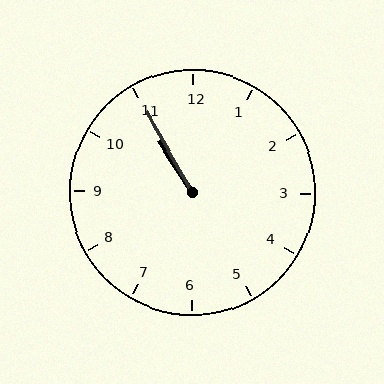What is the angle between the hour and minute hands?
Approximately 2 degrees.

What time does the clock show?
10:55.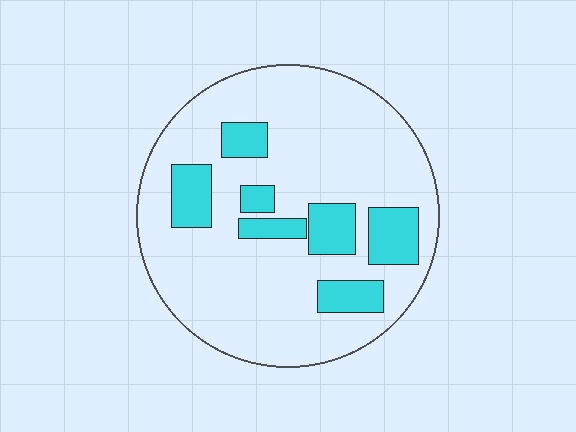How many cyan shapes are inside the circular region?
7.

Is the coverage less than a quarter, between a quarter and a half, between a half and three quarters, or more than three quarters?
Less than a quarter.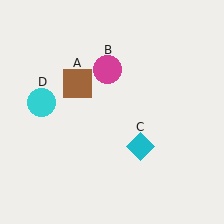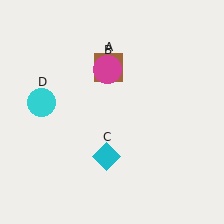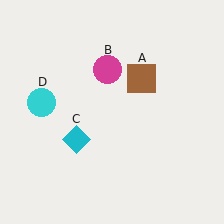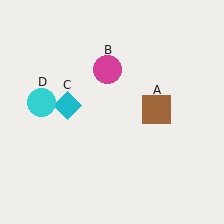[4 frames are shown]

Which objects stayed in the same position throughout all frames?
Magenta circle (object B) and cyan circle (object D) remained stationary.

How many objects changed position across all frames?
2 objects changed position: brown square (object A), cyan diamond (object C).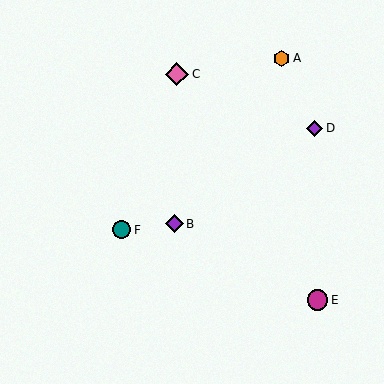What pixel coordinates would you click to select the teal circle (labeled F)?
Click at (122, 230) to select the teal circle F.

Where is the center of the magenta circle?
The center of the magenta circle is at (317, 300).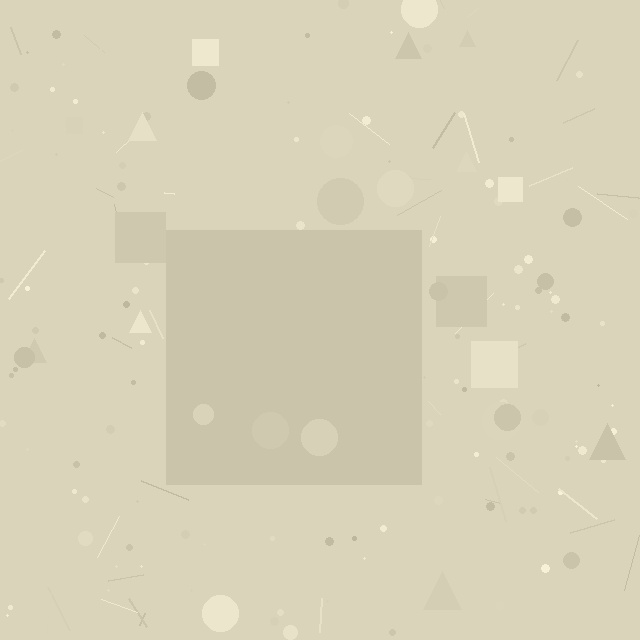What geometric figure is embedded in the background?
A square is embedded in the background.